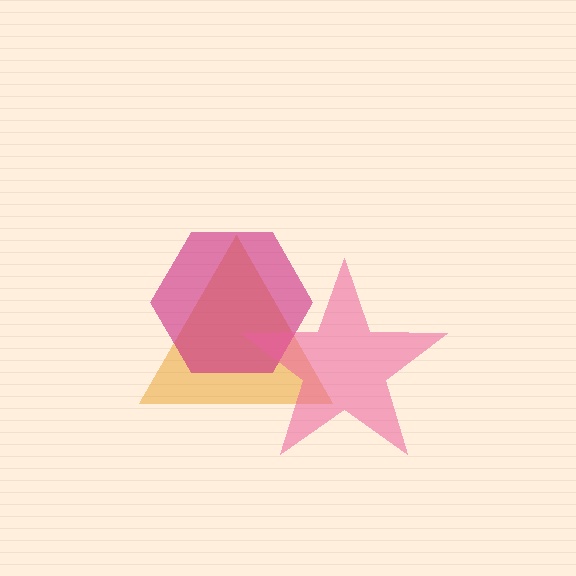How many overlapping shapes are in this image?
There are 3 overlapping shapes in the image.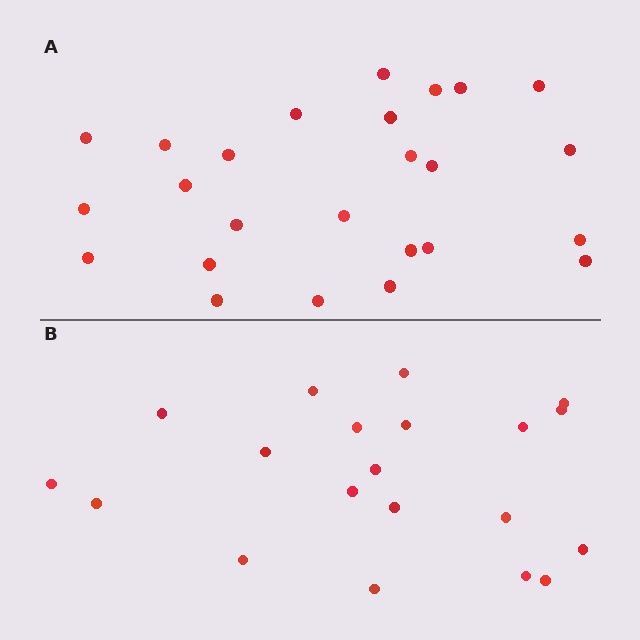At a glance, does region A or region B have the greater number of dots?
Region A (the top region) has more dots.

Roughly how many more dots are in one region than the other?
Region A has about 5 more dots than region B.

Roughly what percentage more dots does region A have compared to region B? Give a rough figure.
About 25% more.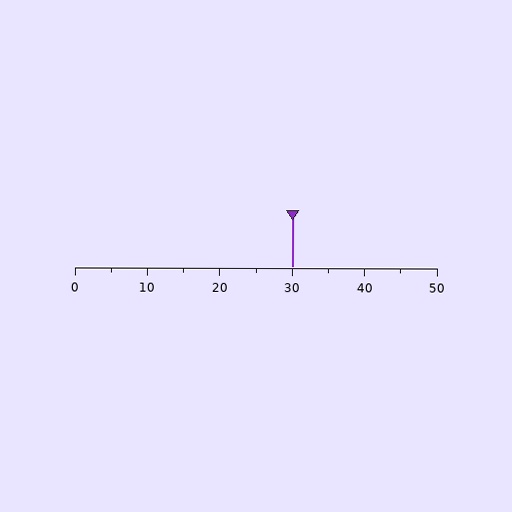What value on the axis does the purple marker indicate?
The marker indicates approximately 30.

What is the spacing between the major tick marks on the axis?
The major ticks are spaced 10 apart.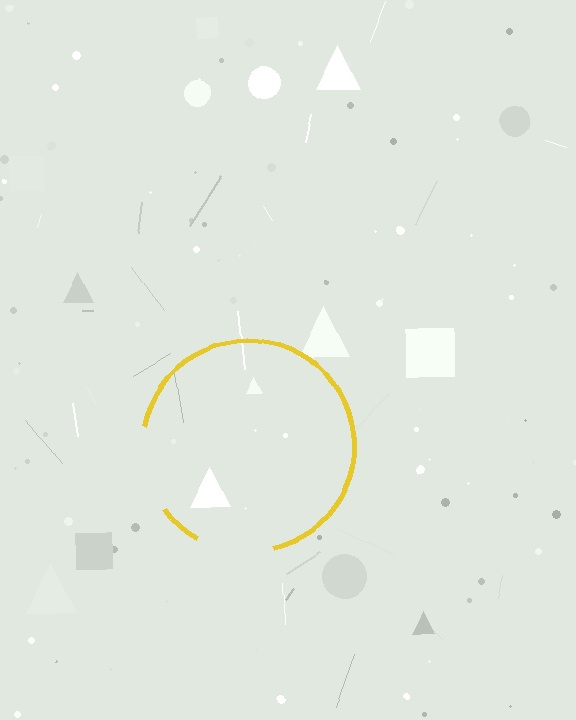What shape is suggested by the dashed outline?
The dashed outline suggests a circle.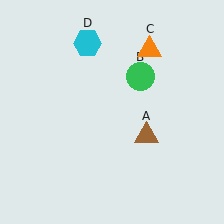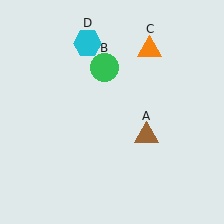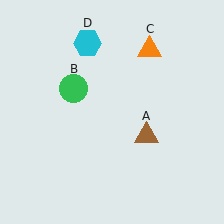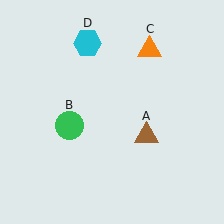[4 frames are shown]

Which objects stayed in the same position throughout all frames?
Brown triangle (object A) and orange triangle (object C) and cyan hexagon (object D) remained stationary.